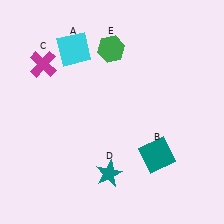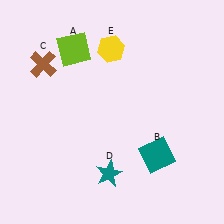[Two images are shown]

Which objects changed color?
A changed from cyan to lime. C changed from magenta to brown. E changed from green to yellow.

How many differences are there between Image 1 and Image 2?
There are 3 differences between the two images.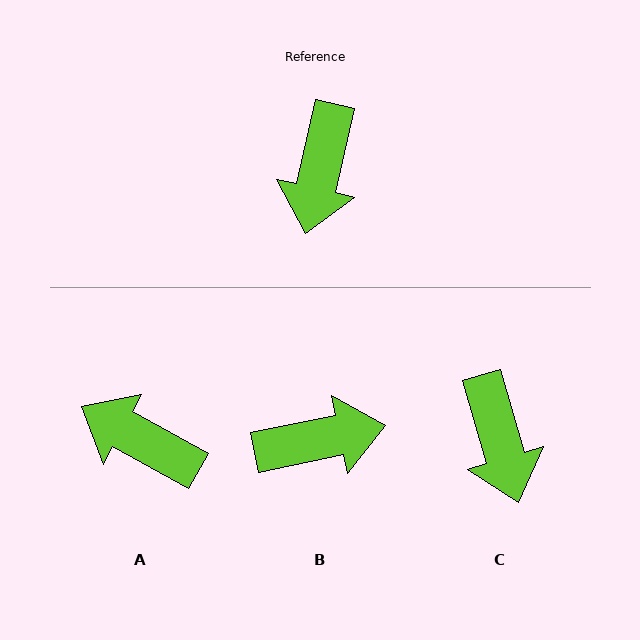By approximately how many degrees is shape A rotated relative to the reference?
Approximately 106 degrees clockwise.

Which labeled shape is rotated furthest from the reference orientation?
B, about 115 degrees away.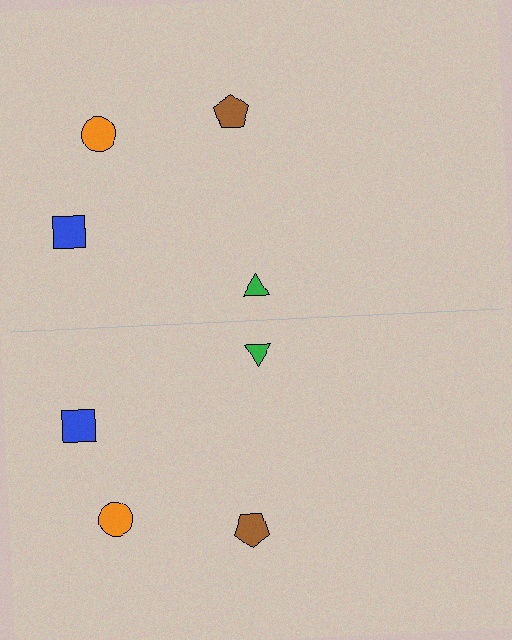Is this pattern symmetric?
Yes, this pattern has bilateral (reflection) symmetry.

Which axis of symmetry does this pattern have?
The pattern has a horizontal axis of symmetry running through the center of the image.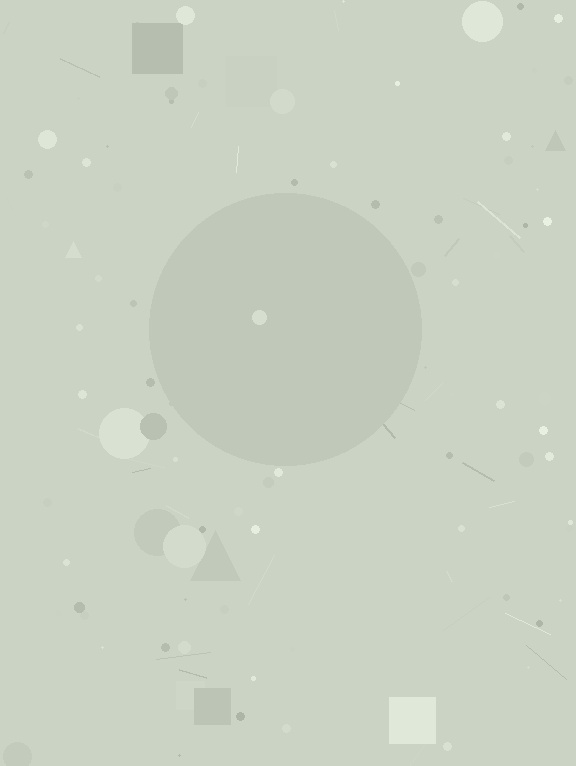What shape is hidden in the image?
A circle is hidden in the image.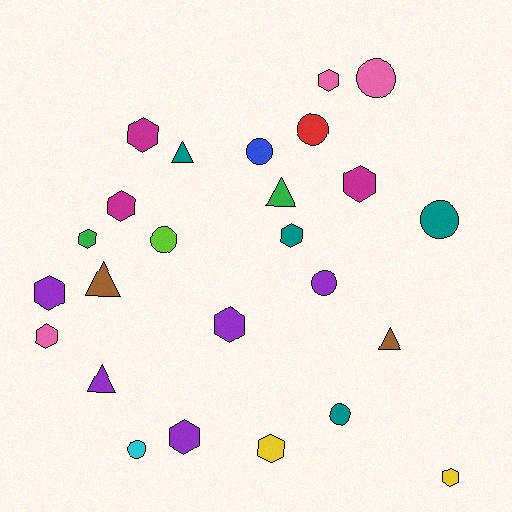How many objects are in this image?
There are 25 objects.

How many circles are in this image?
There are 8 circles.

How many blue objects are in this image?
There is 1 blue object.